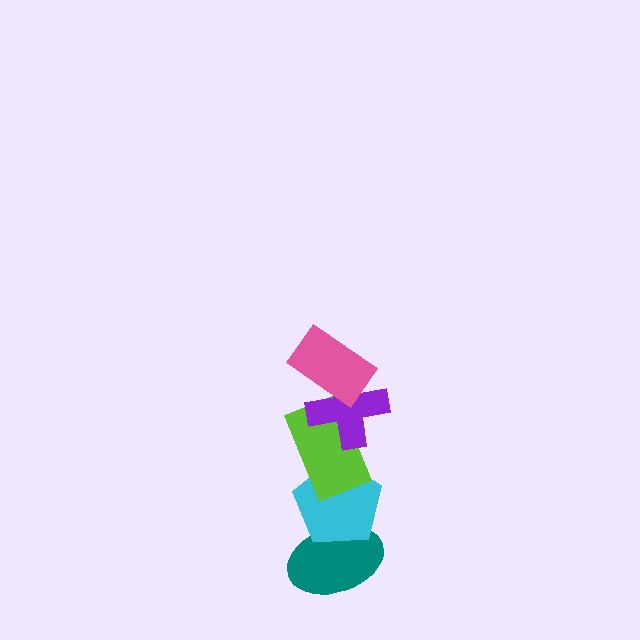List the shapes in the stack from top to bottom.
From top to bottom: the pink rectangle, the purple cross, the lime rectangle, the cyan pentagon, the teal ellipse.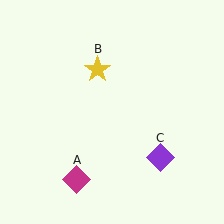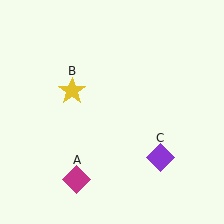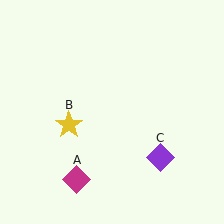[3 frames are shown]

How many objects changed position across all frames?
1 object changed position: yellow star (object B).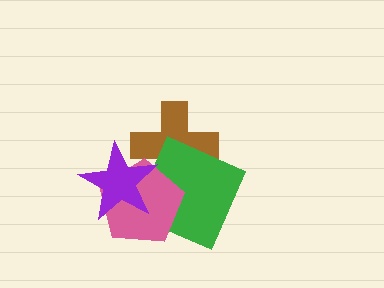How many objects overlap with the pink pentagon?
3 objects overlap with the pink pentagon.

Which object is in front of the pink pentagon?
The purple star is in front of the pink pentagon.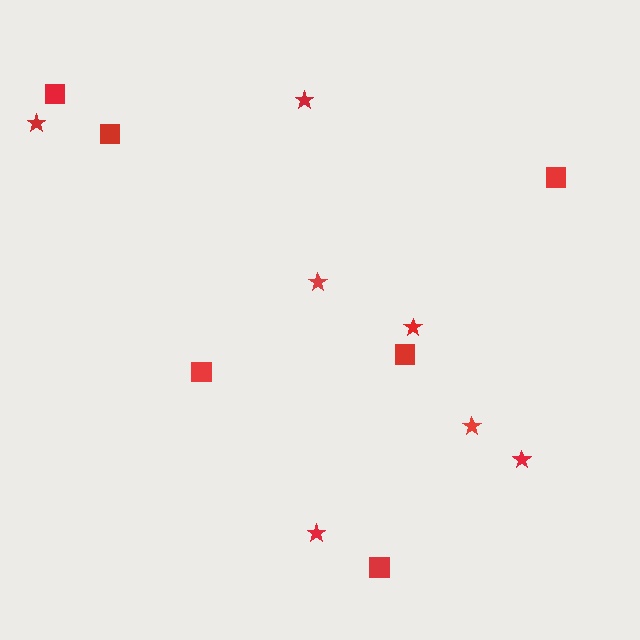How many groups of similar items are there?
There are 2 groups: one group of stars (7) and one group of squares (6).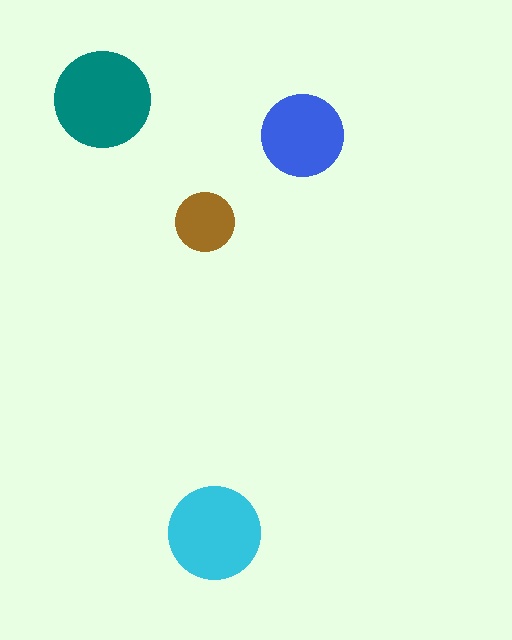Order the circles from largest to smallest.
the teal one, the cyan one, the blue one, the brown one.